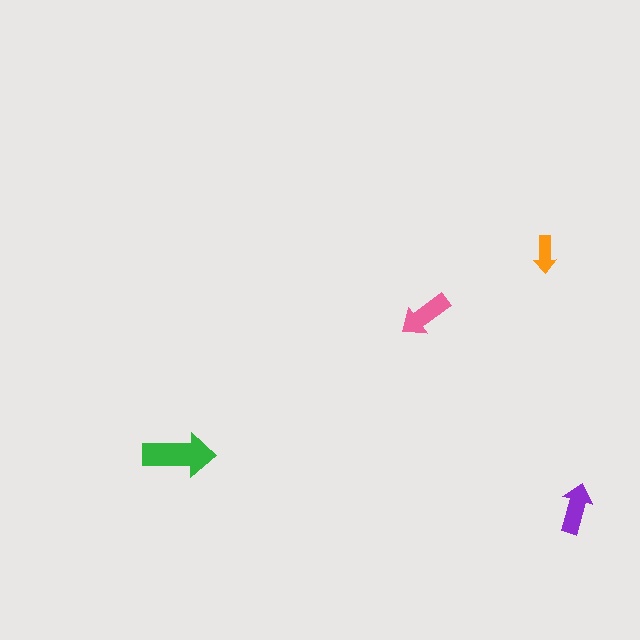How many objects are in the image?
There are 4 objects in the image.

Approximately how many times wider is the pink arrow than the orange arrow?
About 1.5 times wider.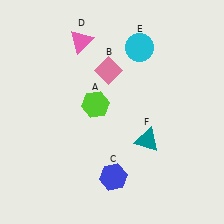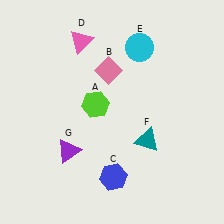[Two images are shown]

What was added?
A purple triangle (G) was added in Image 2.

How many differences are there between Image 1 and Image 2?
There is 1 difference between the two images.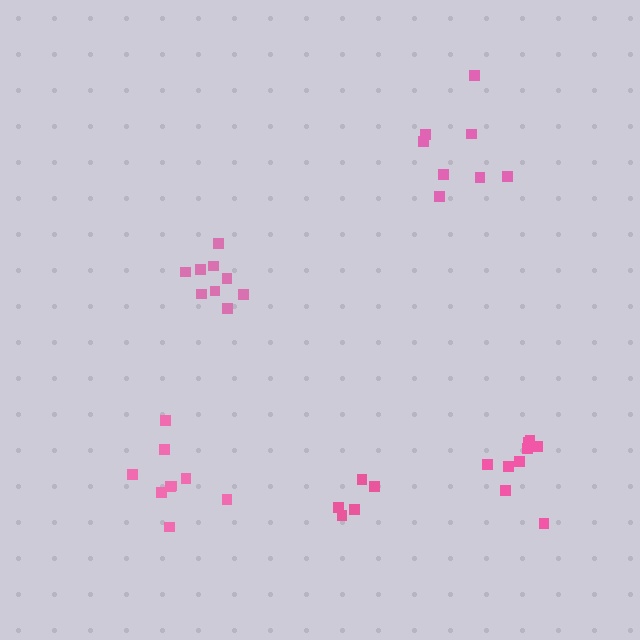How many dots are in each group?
Group 1: 9 dots, Group 2: 8 dots, Group 3: 9 dots, Group 4: 9 dots, Group 5: 5 dots (40 total).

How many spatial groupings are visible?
There are 5 spatial groupings.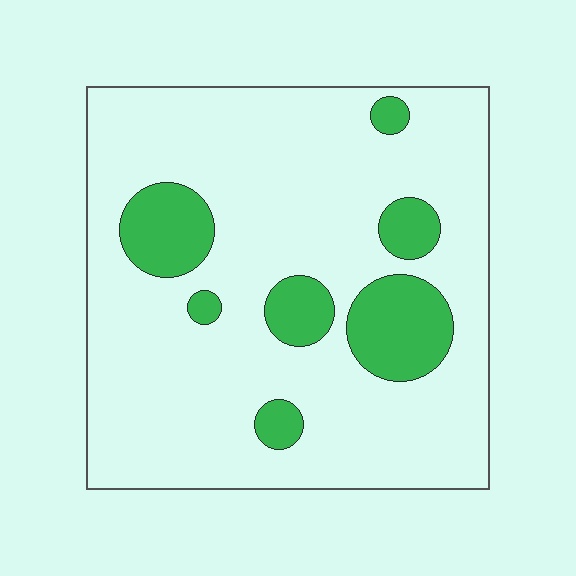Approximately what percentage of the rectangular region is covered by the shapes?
Approximately 15%.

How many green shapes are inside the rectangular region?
7.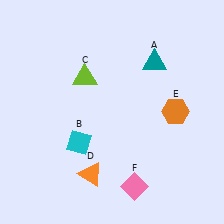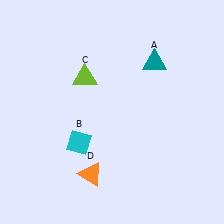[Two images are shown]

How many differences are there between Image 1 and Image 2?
There are 2 differences between the two images.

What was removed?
The orange hexagon (E), the pink diamond (F) were removed in Image 2.